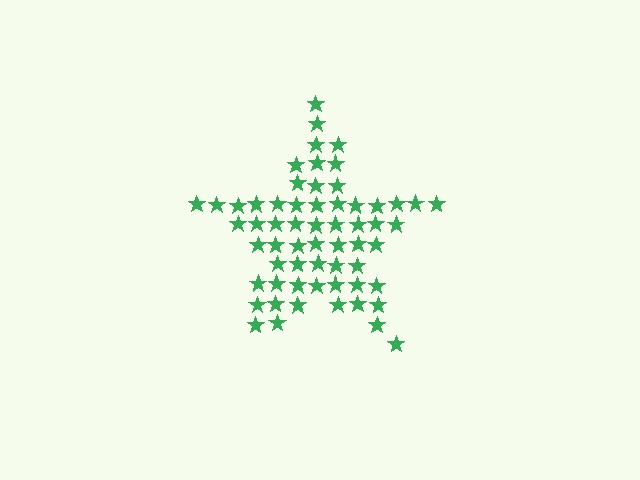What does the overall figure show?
The overall figure shows a star.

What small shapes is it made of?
It is made of small stars.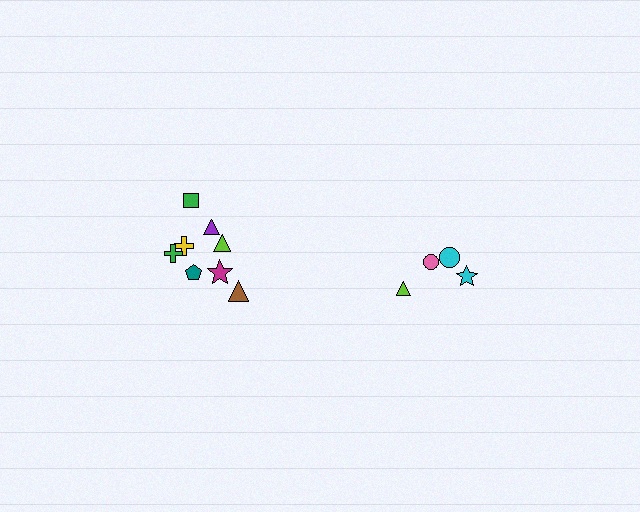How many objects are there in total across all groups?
There are 12 objects.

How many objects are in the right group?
There are 4 objects.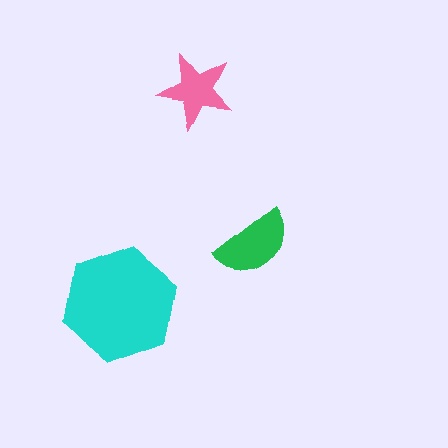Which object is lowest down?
The cyan hexagon is bottommost.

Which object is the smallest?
The pink star.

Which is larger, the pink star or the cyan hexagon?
The cyan hexagon.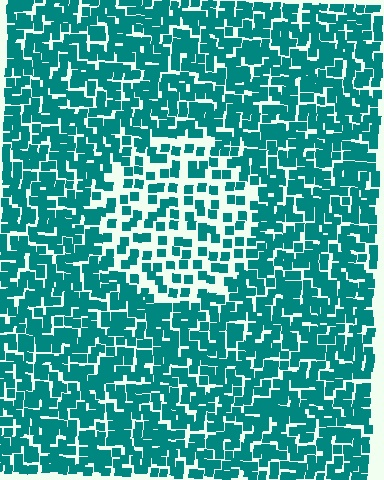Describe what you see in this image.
The image contains small teal elements arranged at two different densities. A circle-shaped region is visible where the elements are less densely packed than the surrounding area.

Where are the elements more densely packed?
The elements are more densely packed outside the circle boundary.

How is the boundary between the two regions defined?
The boundary is defined by a change in element density (approximately 2.0x ratio). All elements are the same color, size, and shape.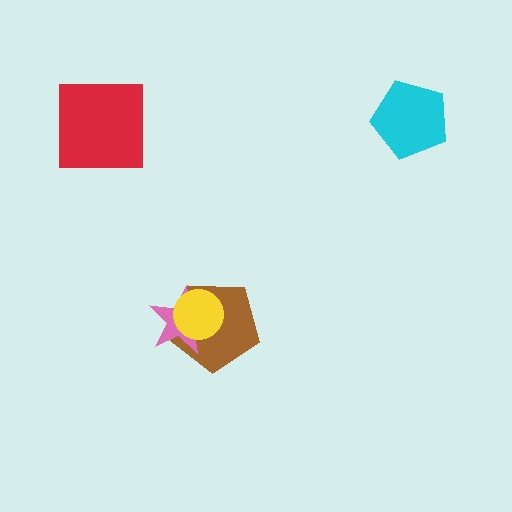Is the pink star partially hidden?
Yes, it is partially covered by another shape.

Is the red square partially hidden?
No, no other shape covers it.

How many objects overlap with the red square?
0 objects overlap with the red square.